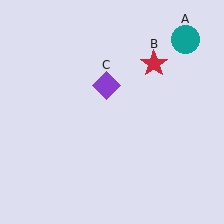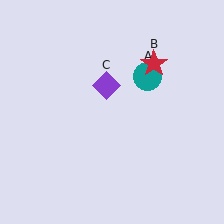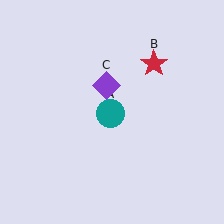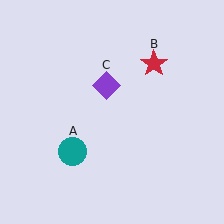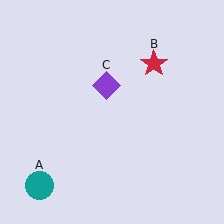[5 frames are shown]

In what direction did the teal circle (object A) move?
The teal circle (object A) moved down and to the left.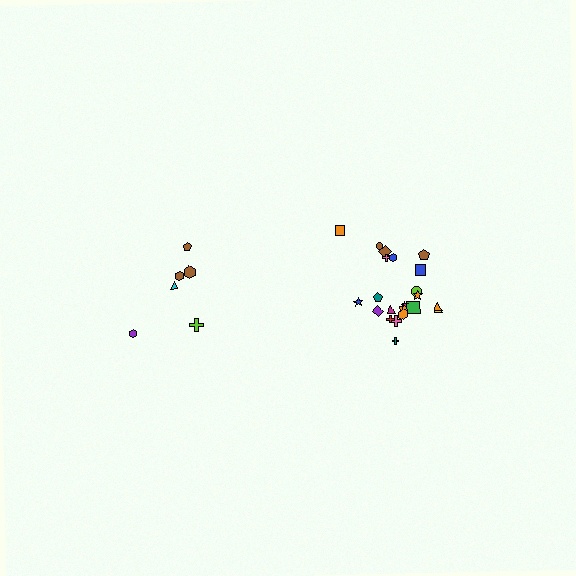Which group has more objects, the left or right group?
The right group.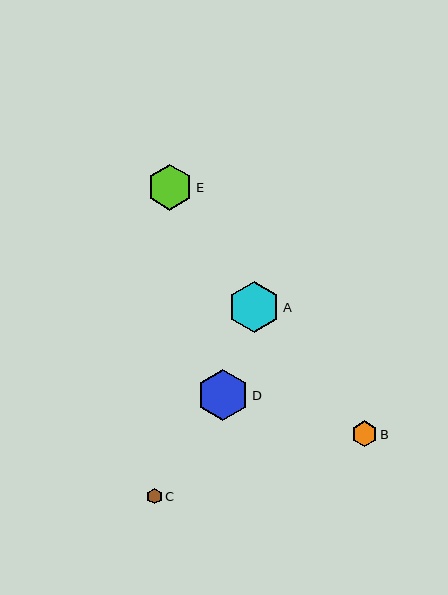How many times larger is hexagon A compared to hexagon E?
Hexagon A is approximately 1.1 times the size of hexagon E.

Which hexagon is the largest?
Hexagon D is the largest with a size of approximately 52 pixels.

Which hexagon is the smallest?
Hexagon C is the smallest with a size of approximately 15 pixels.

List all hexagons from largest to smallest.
From largest to smallest: D, A, E, B, C.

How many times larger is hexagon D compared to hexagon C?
Hexagon D is approximately 3.3 times the size of hexagon C.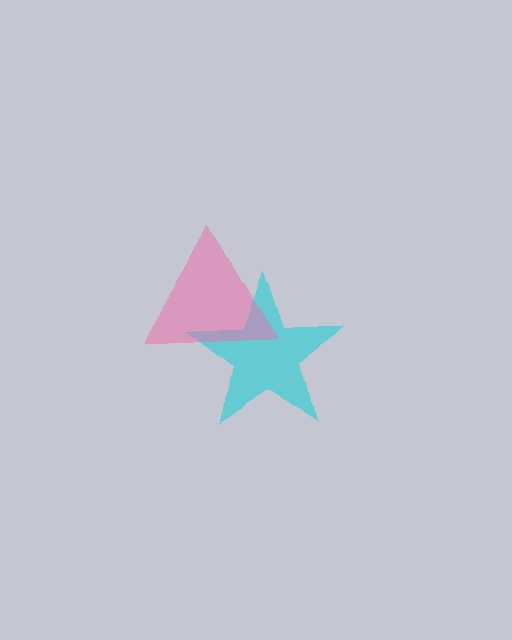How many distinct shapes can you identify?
There are 2 distinct shapes: a cyan star, a pink triangle.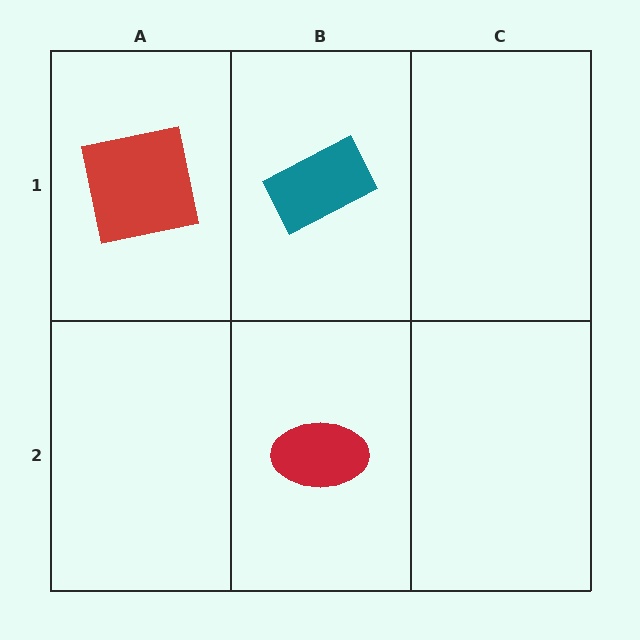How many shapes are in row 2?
1 shape.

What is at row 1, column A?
A red square.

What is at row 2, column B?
A red ellipse.